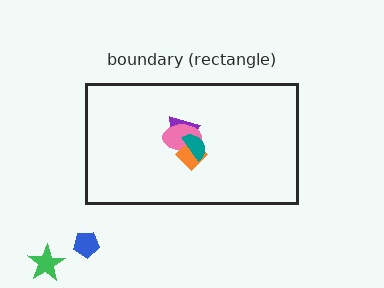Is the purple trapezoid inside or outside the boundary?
Inside.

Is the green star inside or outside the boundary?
Outside.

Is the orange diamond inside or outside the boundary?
Inside.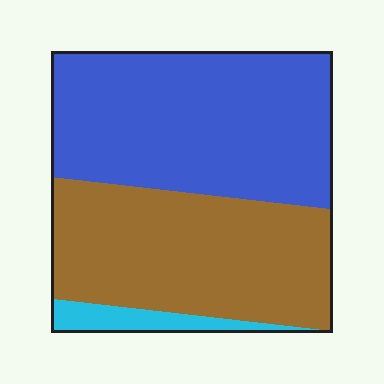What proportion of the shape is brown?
Brown takes up about two fifths (2/5) of the shape.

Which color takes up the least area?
Cyan, at roughly 5%.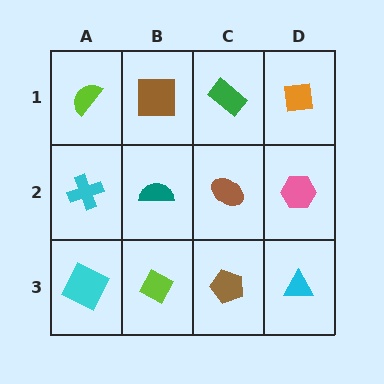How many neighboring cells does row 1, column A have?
2.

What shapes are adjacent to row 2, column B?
A brown square (row 1, column B), a lime diamond (row 3, column B), a cyan cross (row 2, column A), a brown ellipse (row 2, column C).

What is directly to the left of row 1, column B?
A lime semicircle.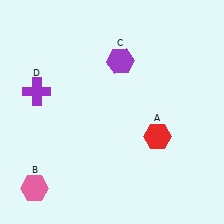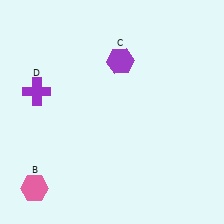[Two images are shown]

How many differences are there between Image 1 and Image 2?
There is 1 difference between the two images.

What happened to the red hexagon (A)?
The red hexagon (A) was removed in Image 2. It was in the bottom-right area of Image 1.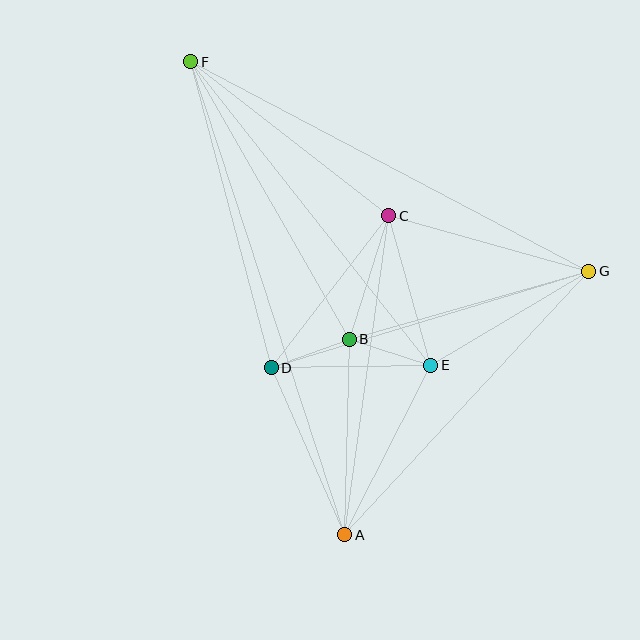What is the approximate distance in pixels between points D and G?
The distance between D and G is approximately 332 pixels.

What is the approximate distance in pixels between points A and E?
The distance between A and E is approximately 190 pixels.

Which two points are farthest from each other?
Points A and F are farthest from each other.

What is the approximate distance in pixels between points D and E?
The distance between D and E is approximately 159 pixels.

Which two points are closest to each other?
Points B and D are closest to each other.